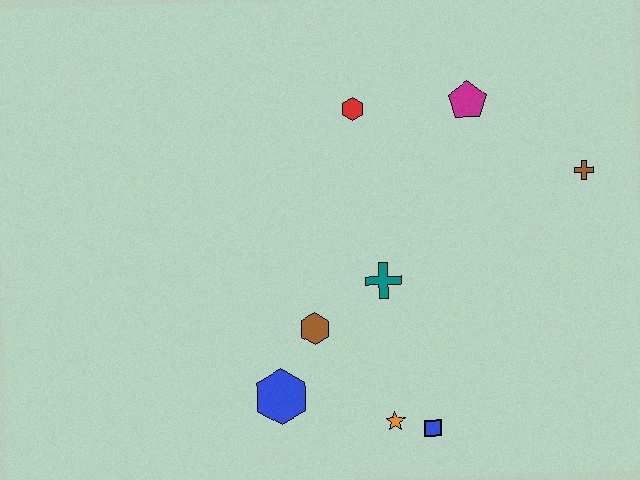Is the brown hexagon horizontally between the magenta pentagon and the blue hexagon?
Yes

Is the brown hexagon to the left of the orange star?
Yes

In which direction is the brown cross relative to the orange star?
The brown cross is above the orange star.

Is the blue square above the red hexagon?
No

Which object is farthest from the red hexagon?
The blue square is farthest from the red hexagon.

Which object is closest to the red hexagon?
The magenta pentagon is closest to the red hexagon.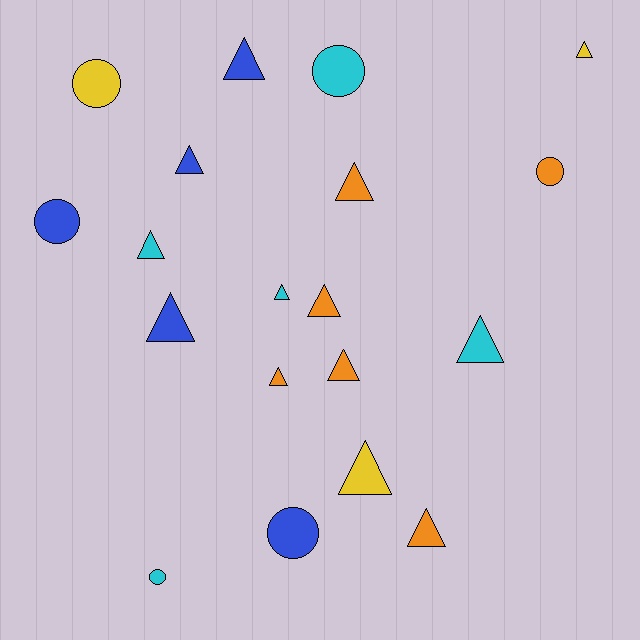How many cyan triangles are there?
There are 3 cyan triangles.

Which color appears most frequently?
Orange, with 6 objects.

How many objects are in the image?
There are 19 objects.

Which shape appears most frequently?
Triangle, with 13 objects.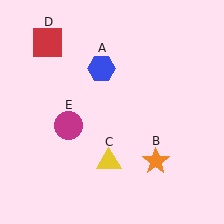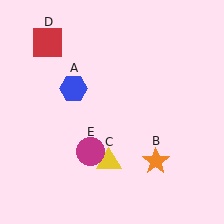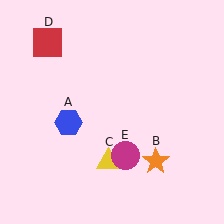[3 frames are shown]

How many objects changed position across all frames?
2 objects changed position: blue hexagon (object A), magenta circle (object E).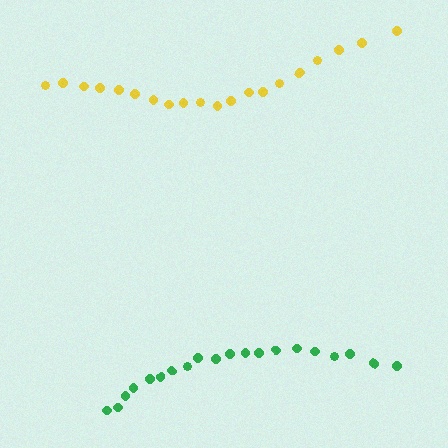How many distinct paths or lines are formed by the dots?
There are 2 distinct paths.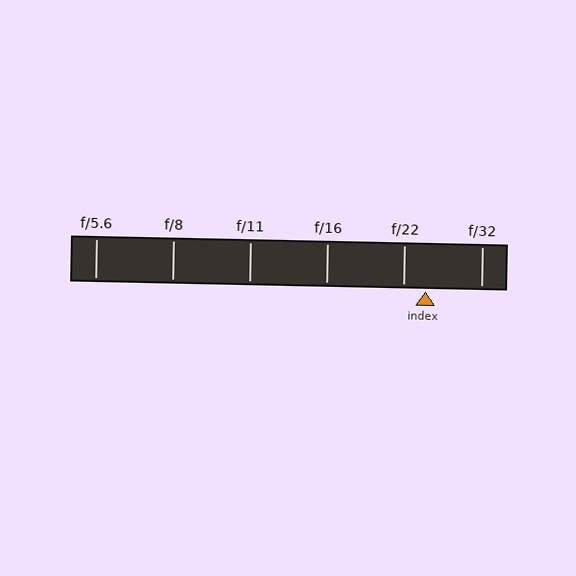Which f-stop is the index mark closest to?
The index mark is closest to f/22.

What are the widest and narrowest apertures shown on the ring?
The widest aperture shown is f/5.6 and the narrowest is f/32.